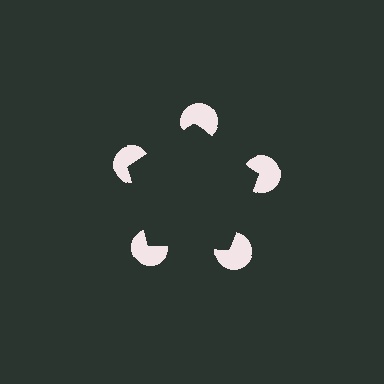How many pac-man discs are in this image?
There are 5 — one at each vertex of the illusory pentagon.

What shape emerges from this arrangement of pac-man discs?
An illusory pentagon — its edges are inferred from the aligned wedge cuts in the pac-man discs, not physically drawn.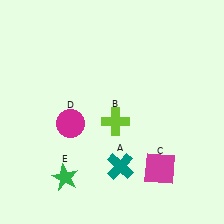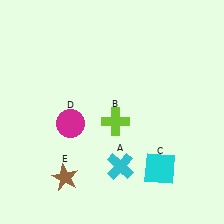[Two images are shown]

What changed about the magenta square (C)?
In Image 1, C is magenta. In Image 2, it changed to cyan.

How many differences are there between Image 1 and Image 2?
There are 3 differences between the two images.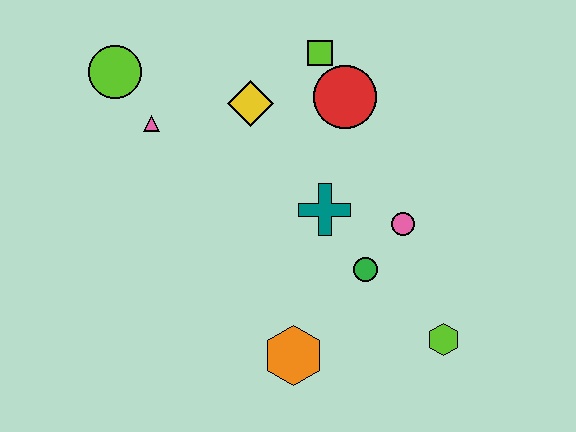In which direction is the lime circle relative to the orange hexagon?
The lime circle is above the orange hexagon.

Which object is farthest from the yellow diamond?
The lime hexagon is farthest from the yellow diamond.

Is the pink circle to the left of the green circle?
No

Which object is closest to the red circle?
The lime square is closest to the red circle.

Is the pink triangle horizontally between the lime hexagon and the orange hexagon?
No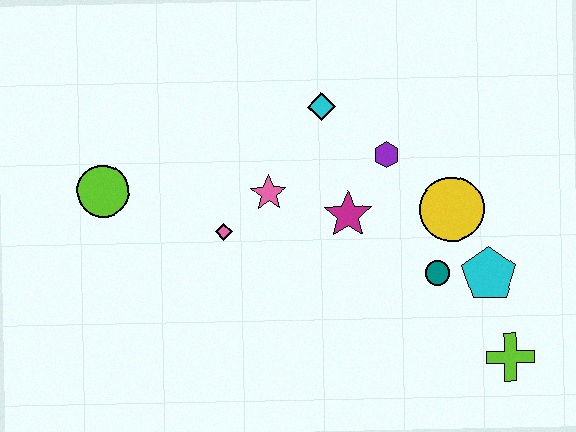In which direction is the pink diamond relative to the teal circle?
The pink diamond is to the left of the teal circle.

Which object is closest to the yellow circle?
The teal circle is closest to the yellow circle.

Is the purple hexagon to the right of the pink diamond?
Yes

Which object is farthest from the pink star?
The lime cross is farthest from the pink star.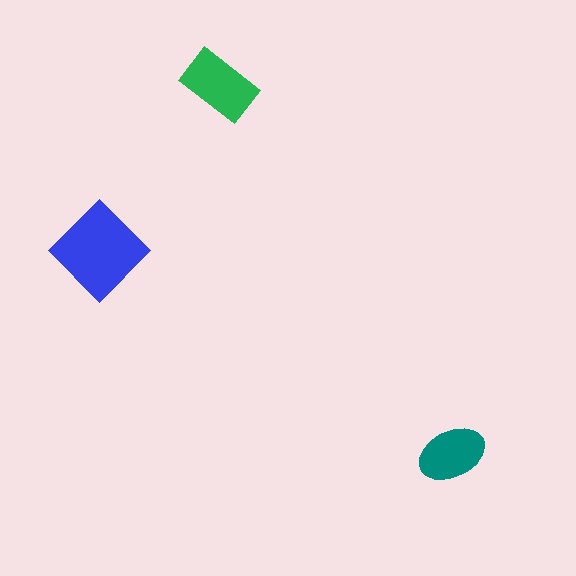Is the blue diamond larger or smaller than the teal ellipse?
Larger.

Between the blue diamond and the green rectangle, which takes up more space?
The blue diamond.